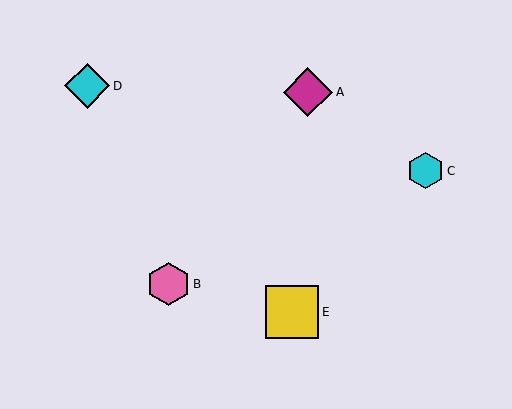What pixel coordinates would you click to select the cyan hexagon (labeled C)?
Click at (426, 171) to select the cyan hexagon C.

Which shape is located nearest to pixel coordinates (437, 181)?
The cyan hexagon (labeled C) at (426, 171) is nearest to that location.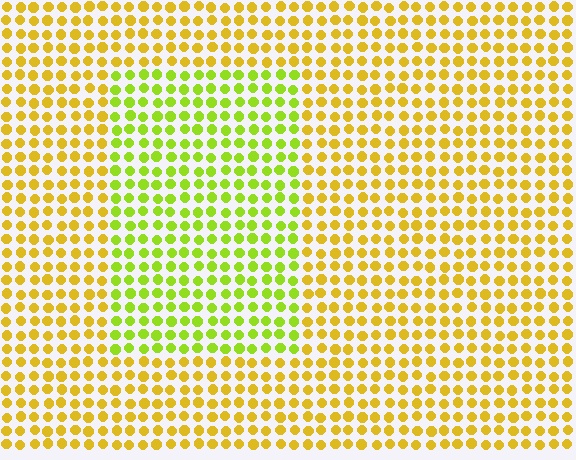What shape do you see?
I see a rectangle.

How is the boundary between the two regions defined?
The boundary is defined purely by a slight shift in hue (about 36 degrees). Spacing, size, and orientation are identical on both sides.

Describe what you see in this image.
The image is filled with small yellow elements in a uniform arrangement. A rectangle-shaped region is visible where the elements are tinted to a slightly different hue, forming a subtle color boundary.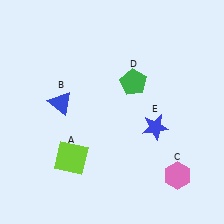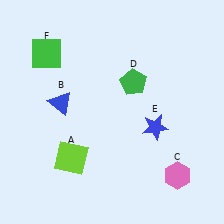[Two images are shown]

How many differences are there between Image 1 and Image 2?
There is 1 difference between the two images.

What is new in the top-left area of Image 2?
A green square (F) was added in the top-left area of Image 2.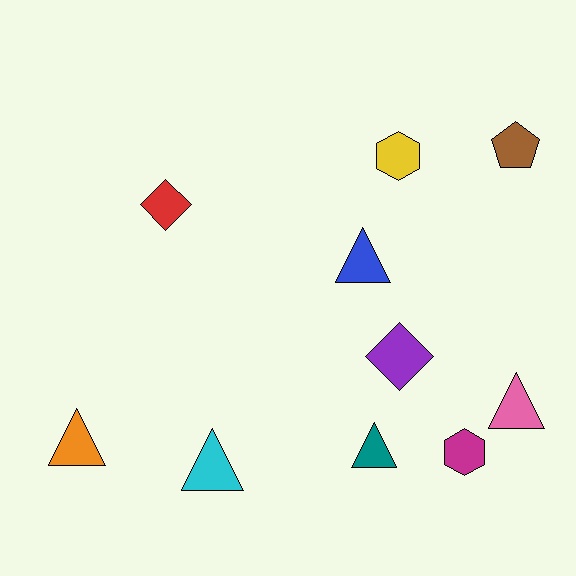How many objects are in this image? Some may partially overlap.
There are 10 objects.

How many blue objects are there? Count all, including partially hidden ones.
There is 1 blue object.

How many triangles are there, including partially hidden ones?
There are 5 triangles.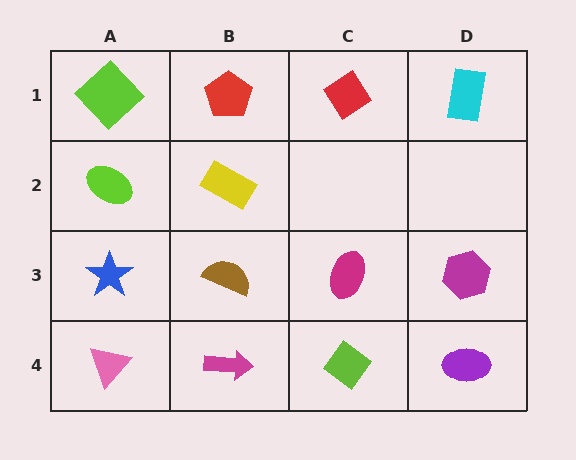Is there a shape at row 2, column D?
No, that cell is empty.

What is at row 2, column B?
A yellow rectangle.